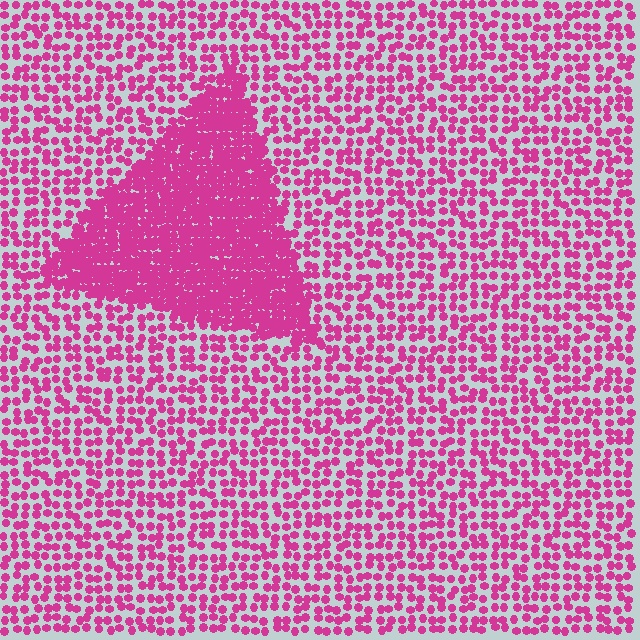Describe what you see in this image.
The image contains small magenta elements arranged at two different densities. A triangle-shaped region is visible where the elements are more densely packed than the surrounding area.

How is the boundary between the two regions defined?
The boundary is defined by a change in element density (approximately 2.5x ratio). All elements are the same color, size, and shape.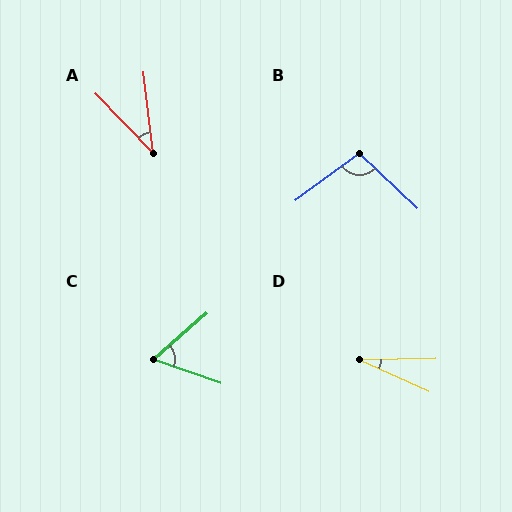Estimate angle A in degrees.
Approximately 37 degrees.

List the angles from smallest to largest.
D (25°), A (37°), C (60°), B (100°).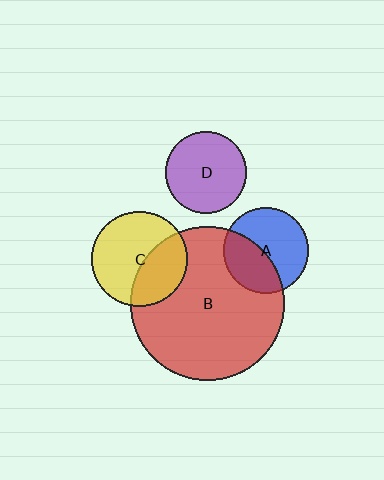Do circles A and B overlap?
Yes.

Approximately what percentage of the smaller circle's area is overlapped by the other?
Approximately 40%.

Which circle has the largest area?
Circle B (red).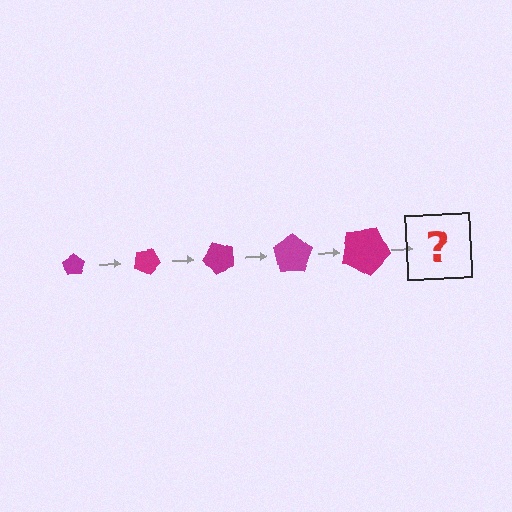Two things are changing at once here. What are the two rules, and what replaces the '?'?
The two rules are that the pentagon grows larger each step and it rotates 25 degrees each step. The '?' should be a pentagon, larger than the previous one and rotated 125 degrees from the start.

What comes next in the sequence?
The next element should be a pentagon, larger than the previous one and rotated 125 degrees from the start.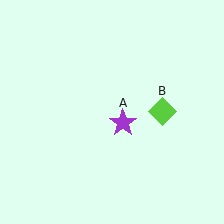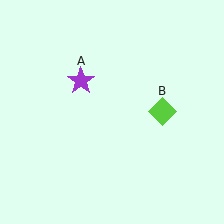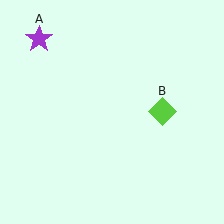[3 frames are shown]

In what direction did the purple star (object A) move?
The purple star (object A) moved up and to the left.